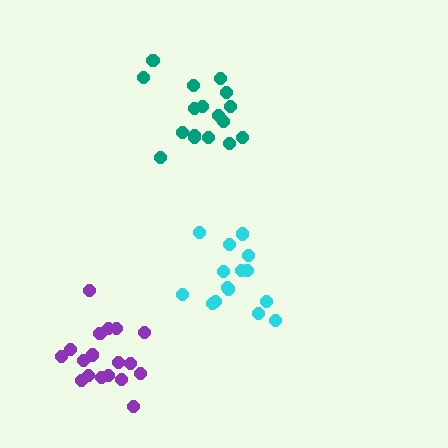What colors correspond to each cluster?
The clusters are colored: cyan, teal, purple.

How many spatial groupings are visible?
There are 3 spatial groupings.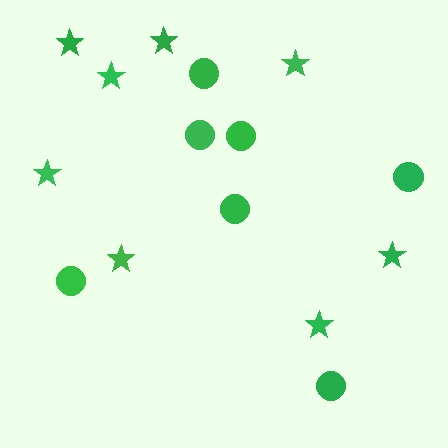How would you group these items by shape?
There are 2 groups: one group of stars (8) and one group of circles (7).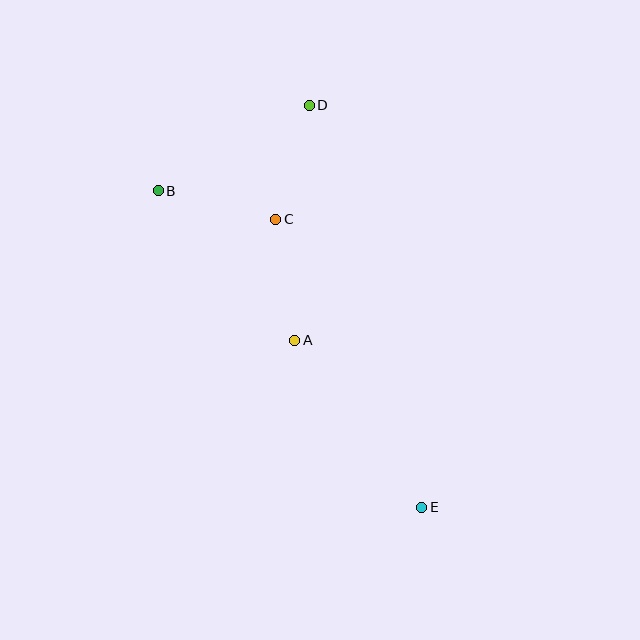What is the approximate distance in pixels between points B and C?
The distance between B and C is approximately 121 pixels.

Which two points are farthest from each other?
Points D and E are farthest from each other.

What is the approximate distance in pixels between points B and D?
The distance between B and D is approximately 173 pixels.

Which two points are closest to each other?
Points C and D are closest to each other.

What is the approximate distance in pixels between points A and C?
The distance between A and C is approximately 123 pixels.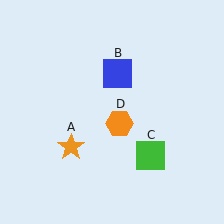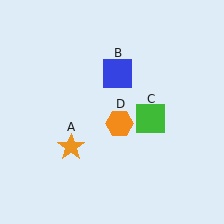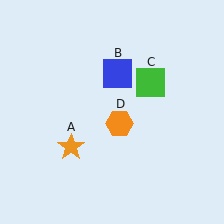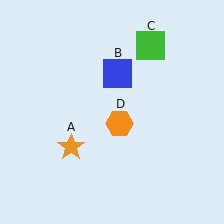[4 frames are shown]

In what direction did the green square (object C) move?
The green square (object C) moved up.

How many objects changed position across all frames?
1 object changed position: green square (object C).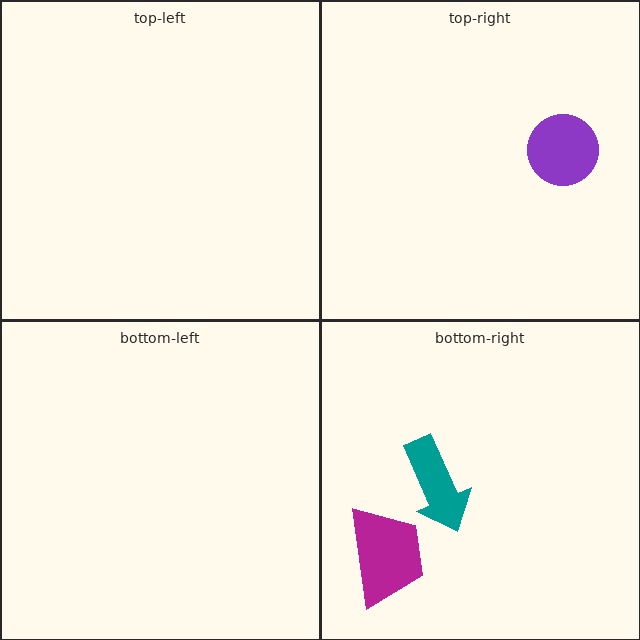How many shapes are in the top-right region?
1.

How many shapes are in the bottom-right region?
2.